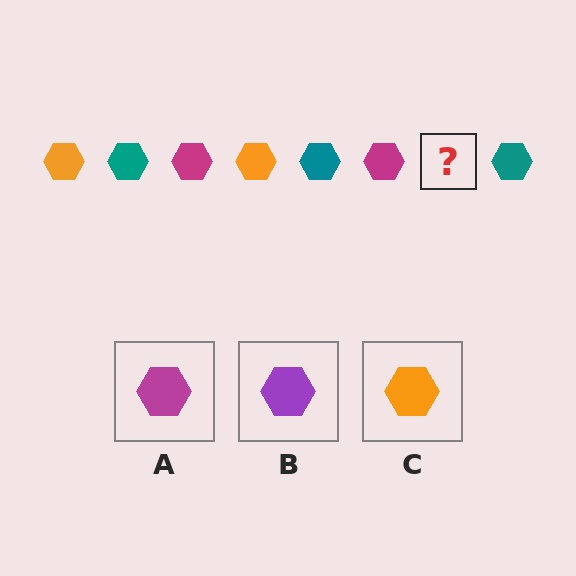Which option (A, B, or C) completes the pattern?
C.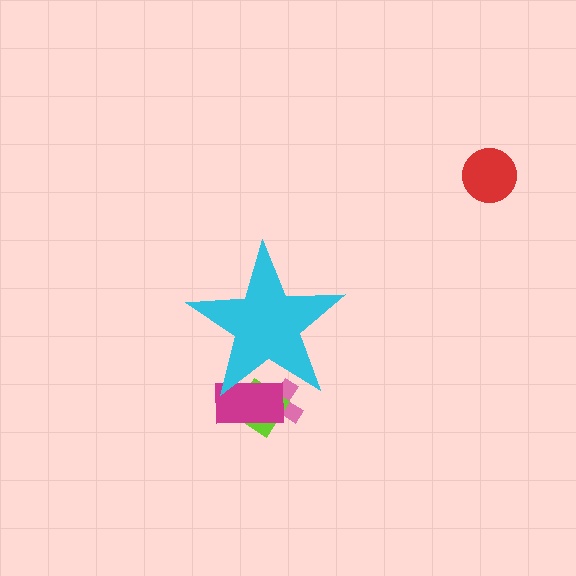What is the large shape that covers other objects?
A cyan star.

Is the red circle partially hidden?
No, the red circle is fully visible.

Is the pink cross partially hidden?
Yes, the pink cross is partially hidden behind the cyan star.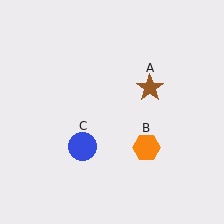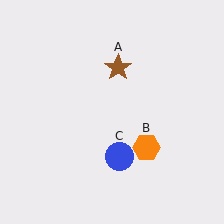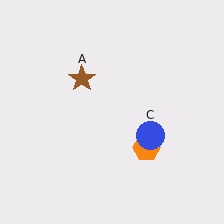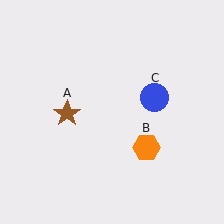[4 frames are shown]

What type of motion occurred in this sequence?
The brown star (object A), blue circle (object C) rotated counterclockwise around the center of the scene.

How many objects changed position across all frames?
2 objects changed position: brown star (object A), blue circle (object C).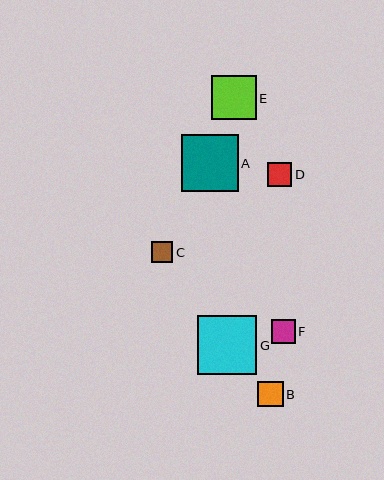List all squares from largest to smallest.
From largest to smallest: G, A, E, B, F, D, C.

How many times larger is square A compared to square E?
Square A is approximately 1.3 times the size of square E.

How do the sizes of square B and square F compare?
Square B and square F are approximately the same size.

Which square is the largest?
Square G is the largest with a size of approximately 59 pixels.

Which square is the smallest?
Square C is the smallest with a size of approximately 21 pixels.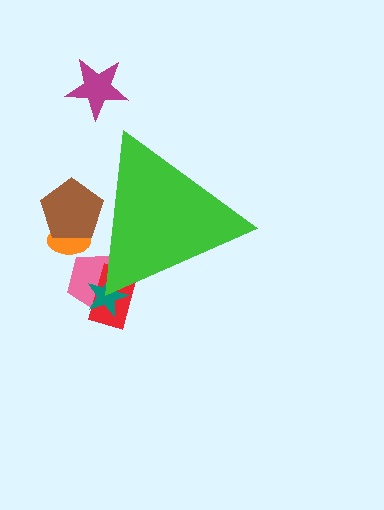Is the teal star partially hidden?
Yes, the teal star is partially hidden behind the green triangle.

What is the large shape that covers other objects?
A green triangle.